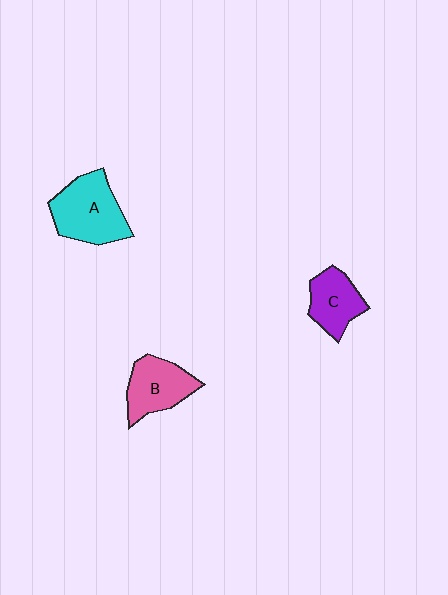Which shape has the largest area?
Shape A (cyan).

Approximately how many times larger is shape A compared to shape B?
Approximately 1.3 times.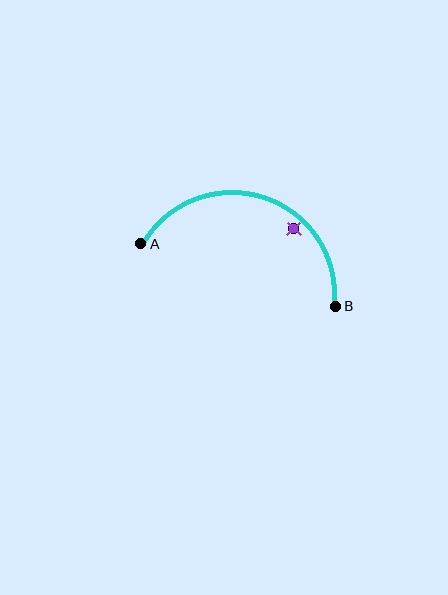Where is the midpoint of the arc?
The arc midpoint is the point on the curve farthest from the straight line joining A and B. It sits above that line.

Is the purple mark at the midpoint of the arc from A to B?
No — the purple mark does not lie on the arc at all. It sits slightly inside the curve.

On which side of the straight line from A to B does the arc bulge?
The arc bulges above the straight line connecting A and B.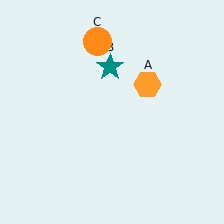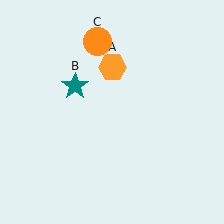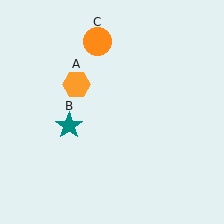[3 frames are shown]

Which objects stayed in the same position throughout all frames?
Orange circle (object C) remained stationary.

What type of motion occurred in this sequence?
The orange hexagon (object A), teal star (object B) rotated counterclockwise around the center of the scene.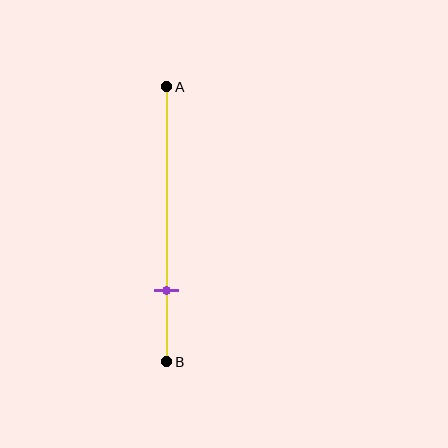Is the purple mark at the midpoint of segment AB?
No, the mark is at about 75% from A, not at the 50% midpoint.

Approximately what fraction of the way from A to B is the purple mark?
The purple mark is approximately 75% of the way from A to B.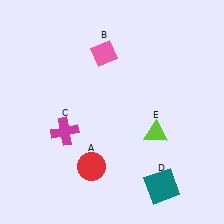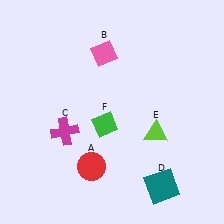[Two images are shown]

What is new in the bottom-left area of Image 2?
A green diamond (F) was added in the bottom-left area of Image 2.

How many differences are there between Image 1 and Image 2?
There is 1 difference between the two images.